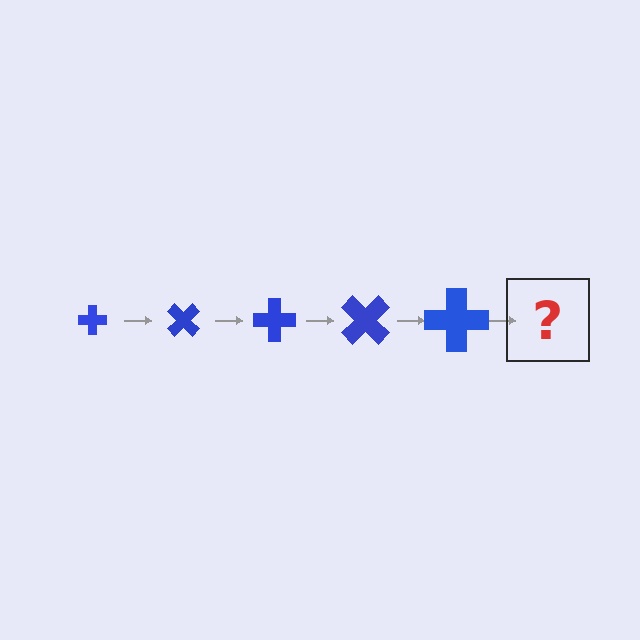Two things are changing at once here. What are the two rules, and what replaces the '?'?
The two rules are that the cross grows larger each step and it rotates 45 degrees each step. The '?' should be a cross, larger than the previous one and rotated 225 degrees from the start.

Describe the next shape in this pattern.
It should be a cross, larger than the previous one and rotated 225 degrees from the start.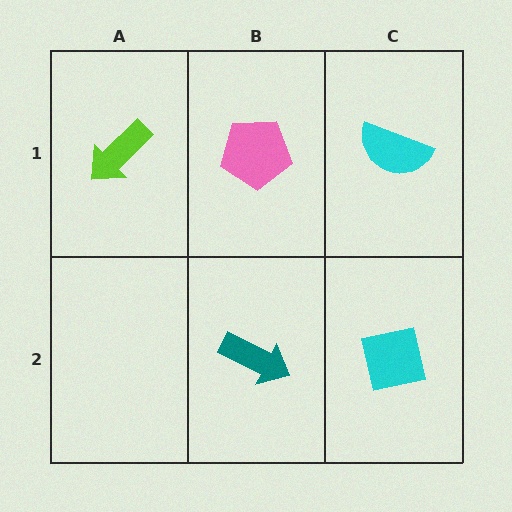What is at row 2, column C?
A cyan square.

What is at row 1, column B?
A pink pentagon.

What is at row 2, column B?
A teal arrow.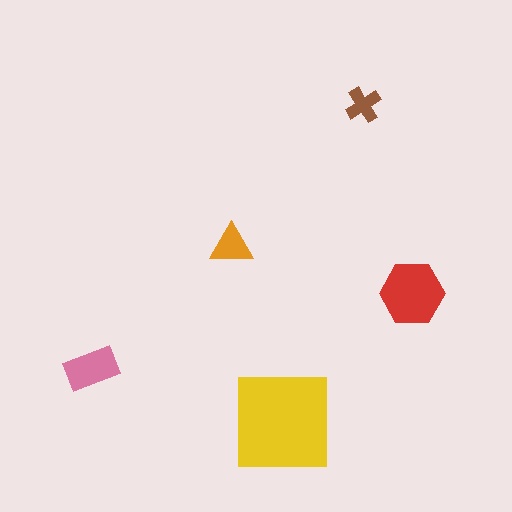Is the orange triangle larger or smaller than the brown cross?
Larger.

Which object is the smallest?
The brown cross.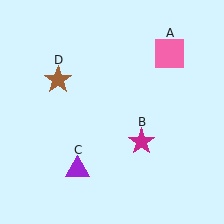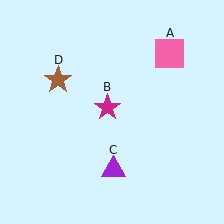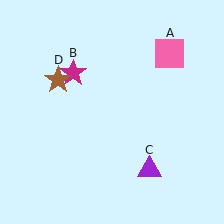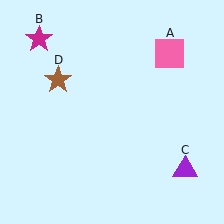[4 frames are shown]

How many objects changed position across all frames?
2 objects changed position: magenta star (object B), purple triangle (object C).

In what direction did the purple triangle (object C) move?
The purple triangle (object C) moved right.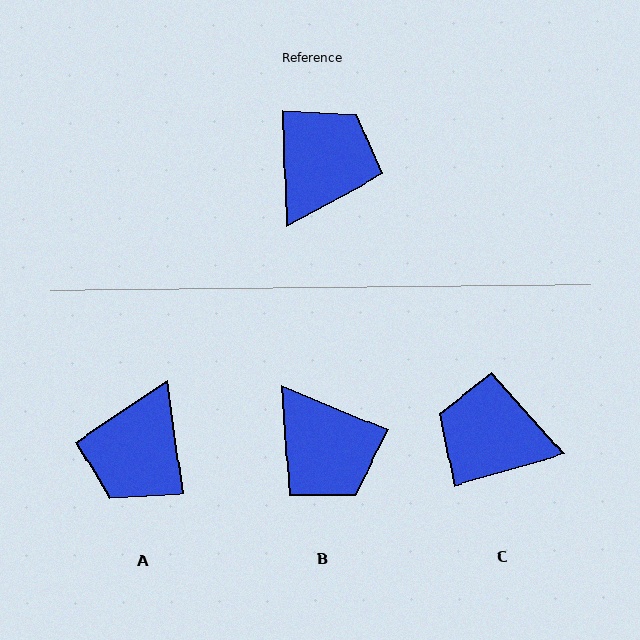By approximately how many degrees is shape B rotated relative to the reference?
Approximately 114 degrees clockwise.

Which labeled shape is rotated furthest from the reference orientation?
A, about 174 degrees away.